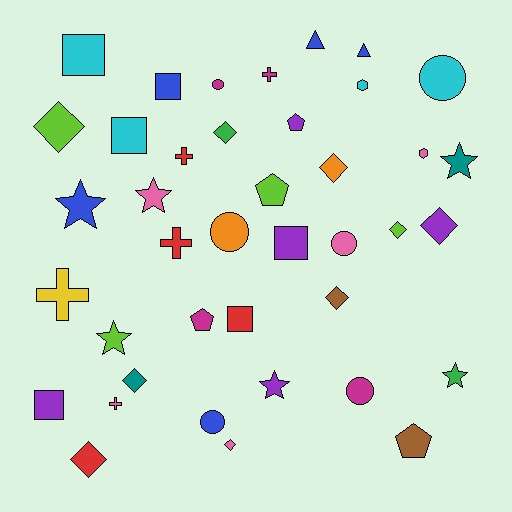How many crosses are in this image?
There are 5 crosses.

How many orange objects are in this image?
There are 2 orange objects.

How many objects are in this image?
There are 40 objects.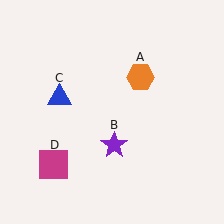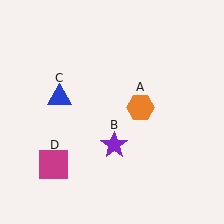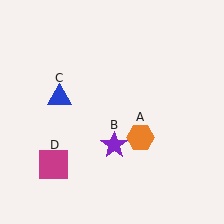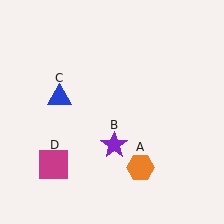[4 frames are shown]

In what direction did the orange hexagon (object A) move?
The orange hexagon (object A) moved down.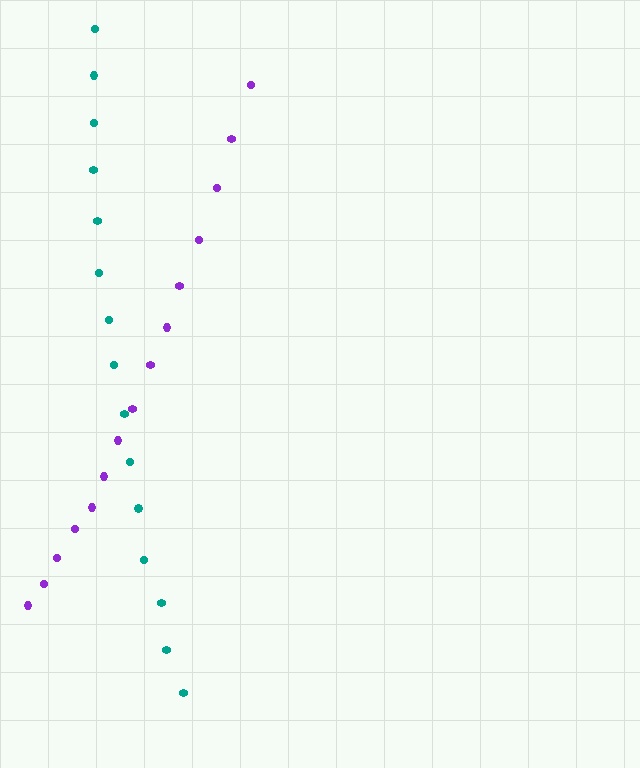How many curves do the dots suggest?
There are 2 distinct paths.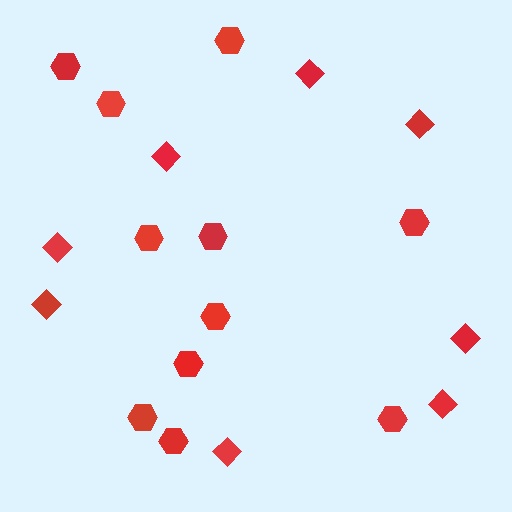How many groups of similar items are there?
There are 2 groups: one group of hexagons (11) and one group of diamonds (8).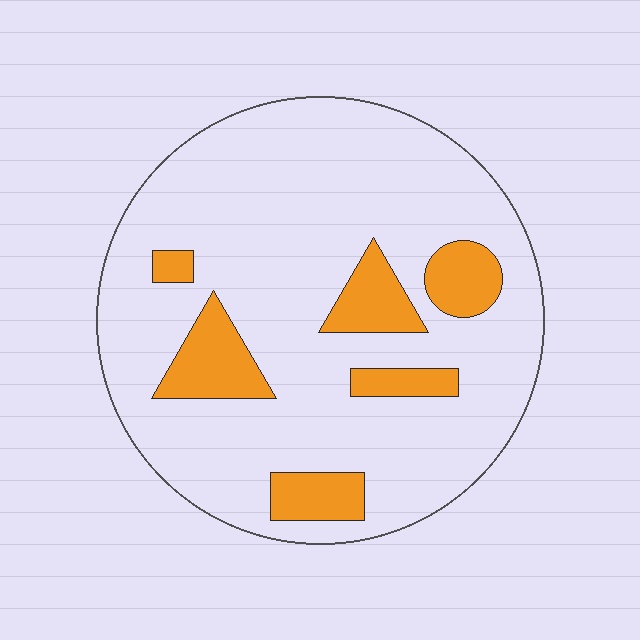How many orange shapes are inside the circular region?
6.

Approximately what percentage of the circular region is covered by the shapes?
Approximately 15%.